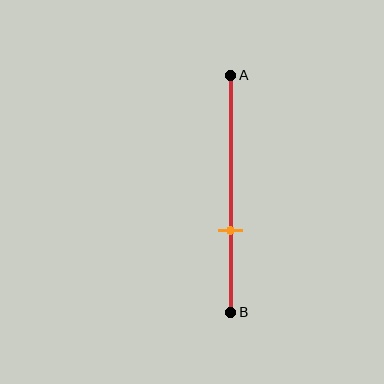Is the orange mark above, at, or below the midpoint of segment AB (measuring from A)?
The orange mark is below the midpoint of segment AB.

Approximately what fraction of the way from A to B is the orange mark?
The orange mark is approximately 65% of the way from A to B.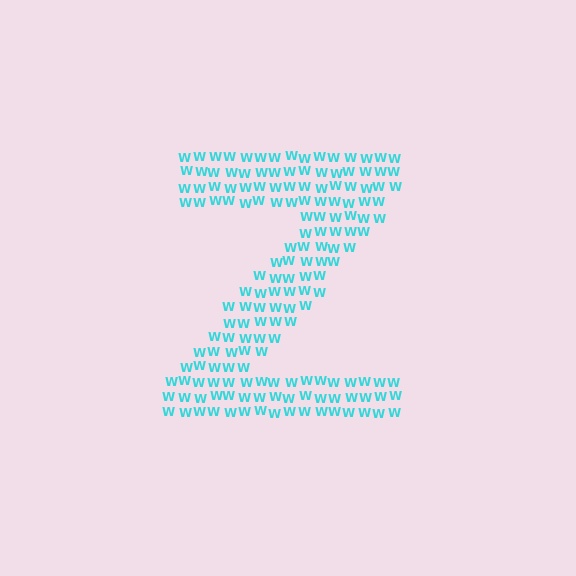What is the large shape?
The large shape is the letter Z.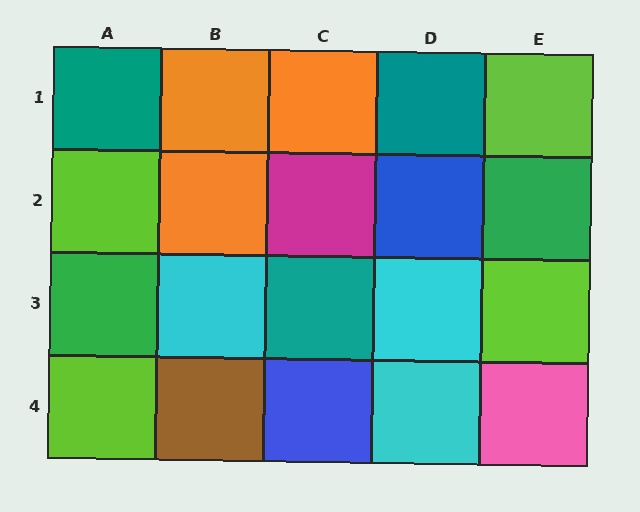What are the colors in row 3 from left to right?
Green, cyan, teal, cyan, lime.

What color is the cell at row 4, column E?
Pink.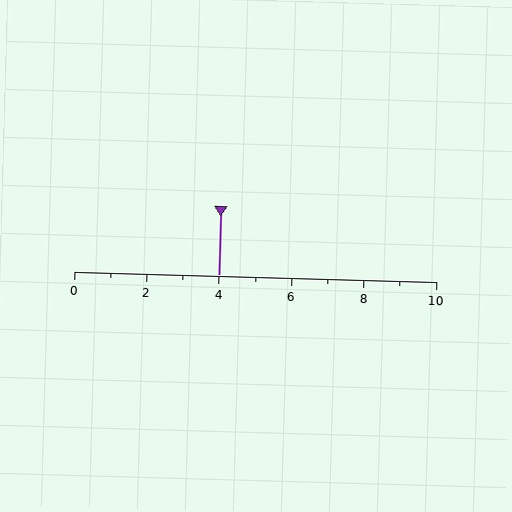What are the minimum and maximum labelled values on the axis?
The axis runs from 0 to 10.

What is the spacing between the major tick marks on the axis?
The major ticks are spaced 2 apart.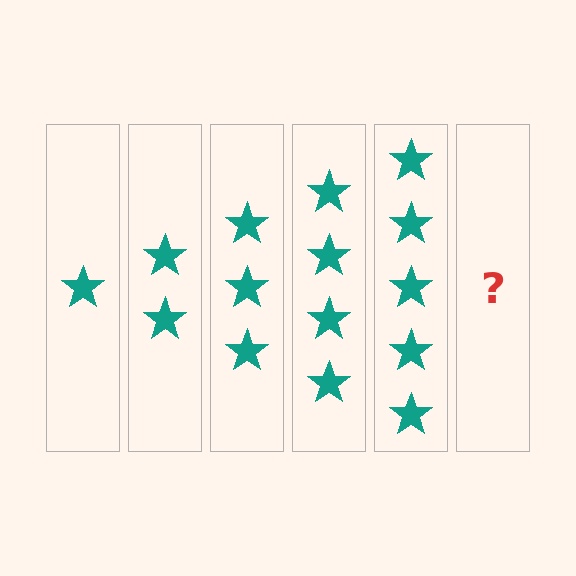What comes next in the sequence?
The next element should be 6 stars.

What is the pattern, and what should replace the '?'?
The pattern is that each step adds one more star. The '?' should be 6 stars.